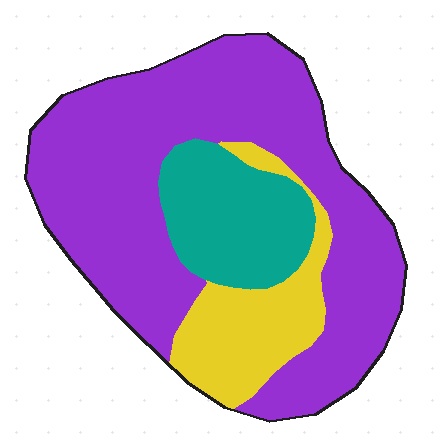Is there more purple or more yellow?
Purple.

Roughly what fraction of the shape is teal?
Teal covers about 20% of the shape.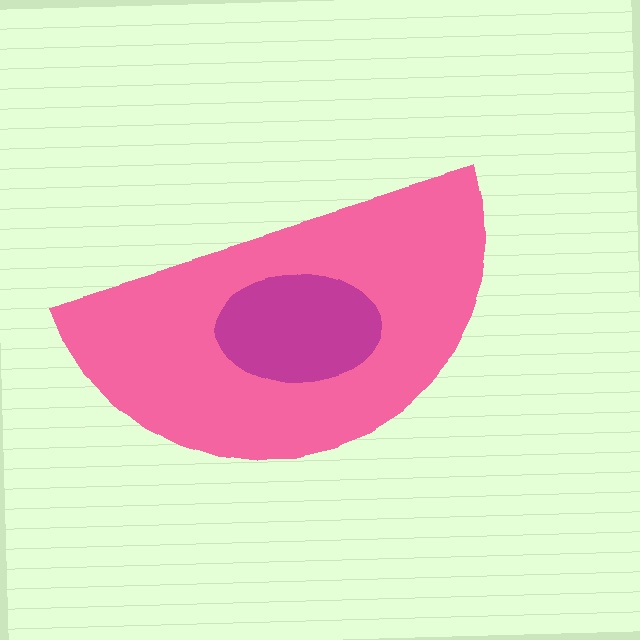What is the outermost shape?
The pink semicircle.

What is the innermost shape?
The magenta ellipse.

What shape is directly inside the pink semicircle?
The magenta ellipse.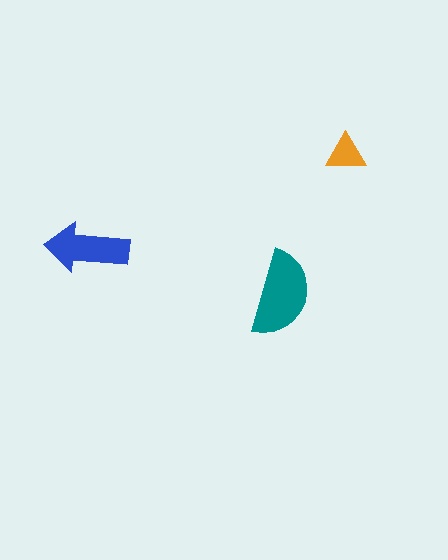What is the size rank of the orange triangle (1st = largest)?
3rd.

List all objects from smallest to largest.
The orange triangle, the blue arrow, the teal semicircle.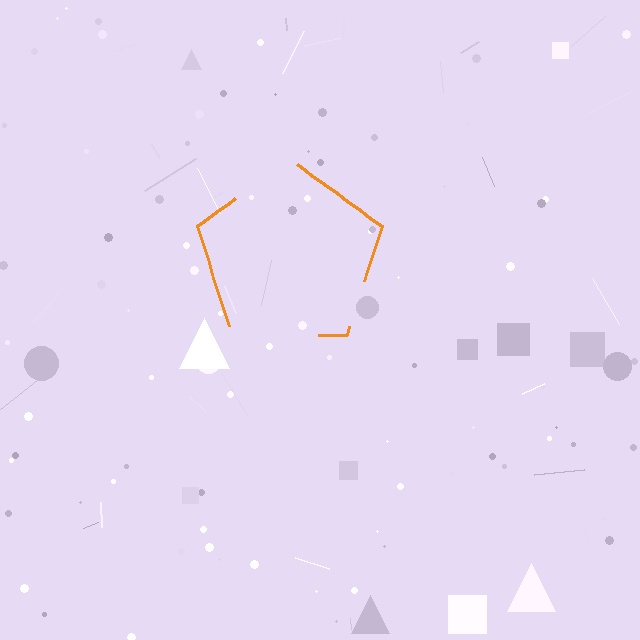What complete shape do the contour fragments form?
The contour fragments form a pentagon.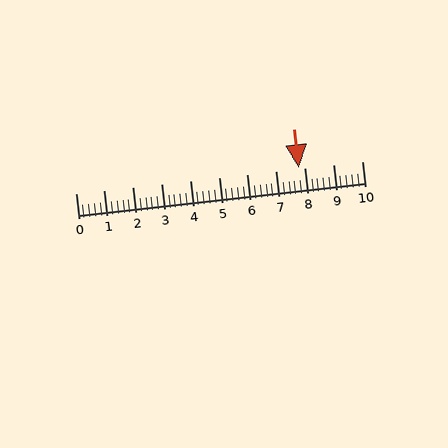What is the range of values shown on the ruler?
The ruler shows values from 0 to 10.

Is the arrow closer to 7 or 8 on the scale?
The arrow is closer to 8.